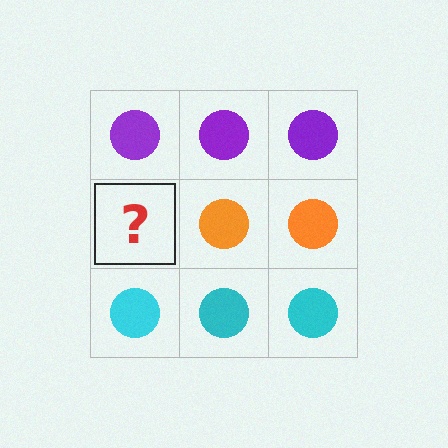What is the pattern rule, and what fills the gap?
The rule is that each row has a consistent color. The gap should be filled with an orange circle.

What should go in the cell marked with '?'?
The missing cell should contain an orange circle.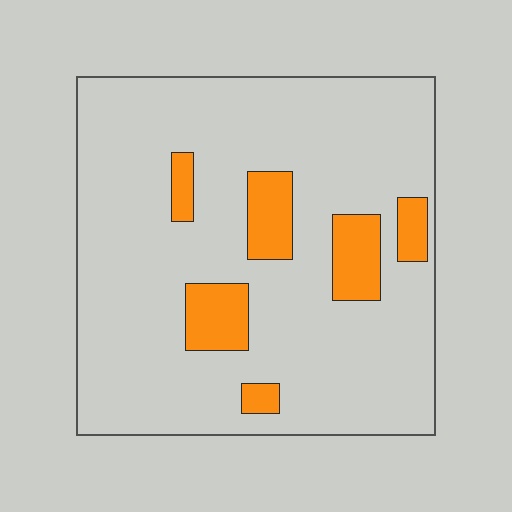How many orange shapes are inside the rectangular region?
6.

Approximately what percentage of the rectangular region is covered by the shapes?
Approximately 15%.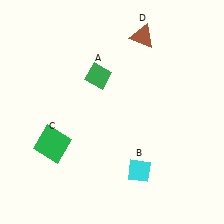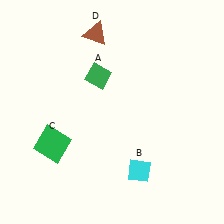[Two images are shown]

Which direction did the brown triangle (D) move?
The brown triangle (D) moved left.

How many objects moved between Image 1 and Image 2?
1 object moved between the two images.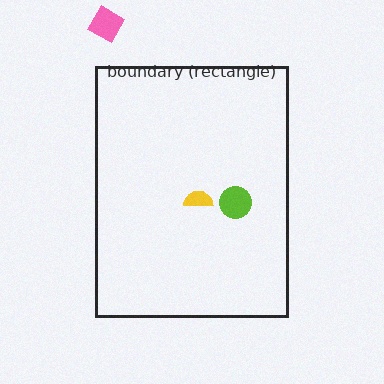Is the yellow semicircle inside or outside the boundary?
Inside.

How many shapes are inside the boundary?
2 inside, 1 outside.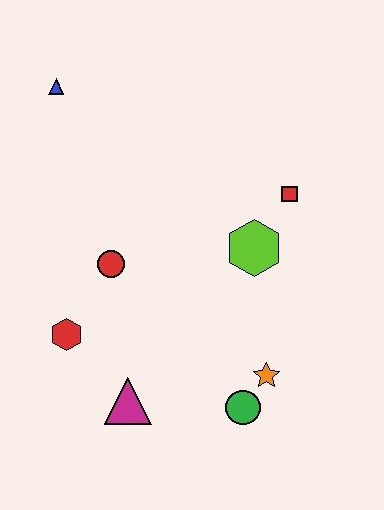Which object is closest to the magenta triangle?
The red hexagon is closest to the magenta triangle.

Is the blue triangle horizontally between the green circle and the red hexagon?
No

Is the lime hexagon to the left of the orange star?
Yes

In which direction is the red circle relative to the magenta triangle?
The red circle is above the magenta triangle.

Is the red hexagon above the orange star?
Yes